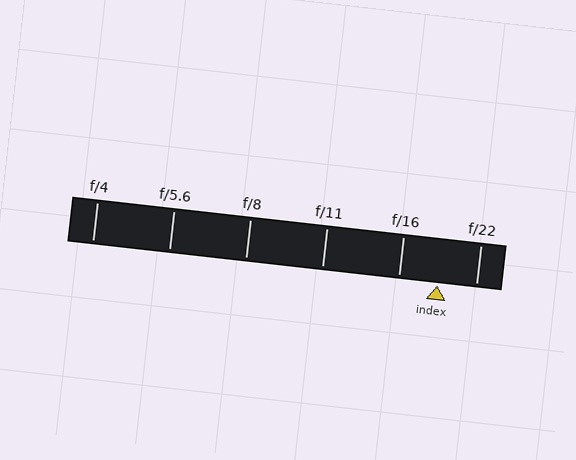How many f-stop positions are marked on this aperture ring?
There are 6 f-stop positions marked.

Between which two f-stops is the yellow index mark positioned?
The index mark is between f/16 and f/22.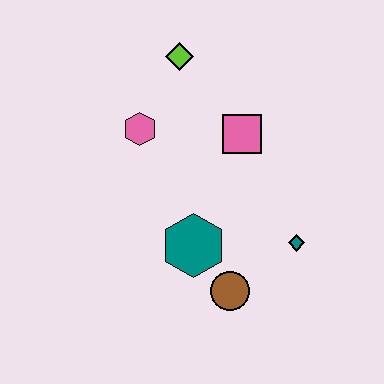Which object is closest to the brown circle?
The teal hexagon is closest to the brown circle.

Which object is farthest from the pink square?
The brown circle is farthest from the pink square.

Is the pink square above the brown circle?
Yes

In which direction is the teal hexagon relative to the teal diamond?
The teal hexagon is to the left of the teal diamond.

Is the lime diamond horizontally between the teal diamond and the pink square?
No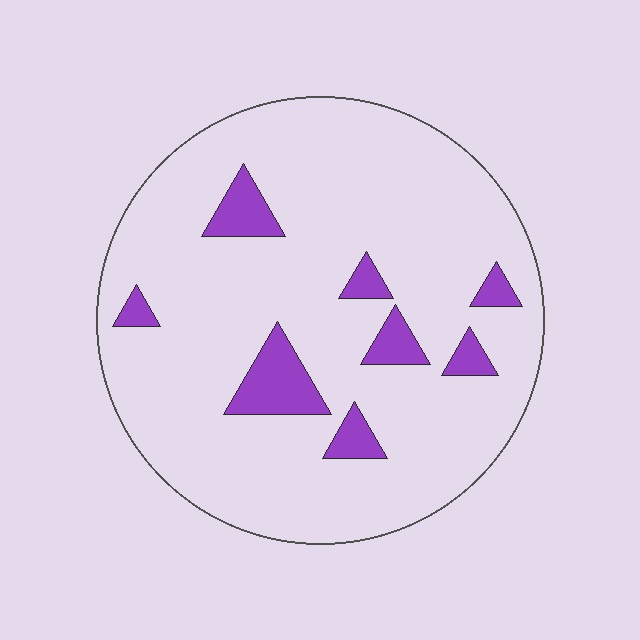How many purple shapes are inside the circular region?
8.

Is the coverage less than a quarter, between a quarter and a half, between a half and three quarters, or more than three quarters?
Less than a quarter.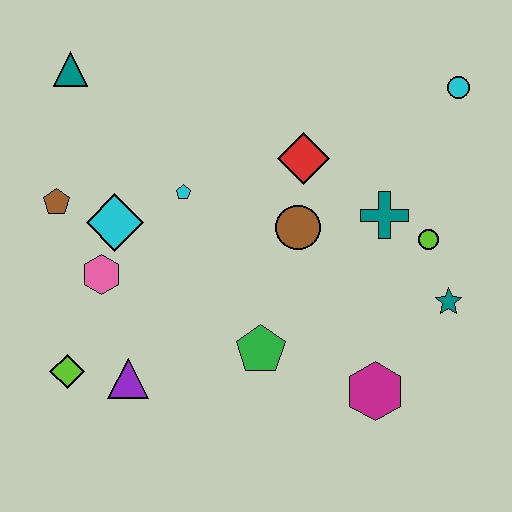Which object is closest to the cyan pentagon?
The cyan diamond is closest to the cyan pentagon.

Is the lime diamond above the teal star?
No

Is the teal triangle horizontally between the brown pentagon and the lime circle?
Yes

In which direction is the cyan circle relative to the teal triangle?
The cyan circle is to the right of the teal triangle.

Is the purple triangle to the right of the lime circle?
No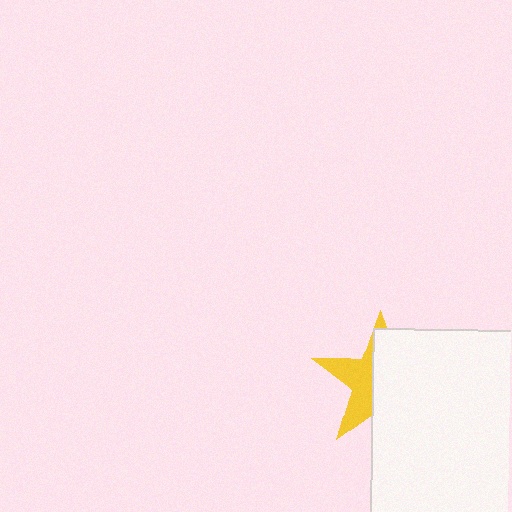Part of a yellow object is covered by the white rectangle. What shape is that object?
It is a star.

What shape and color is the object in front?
The object in front is a white rectangle.